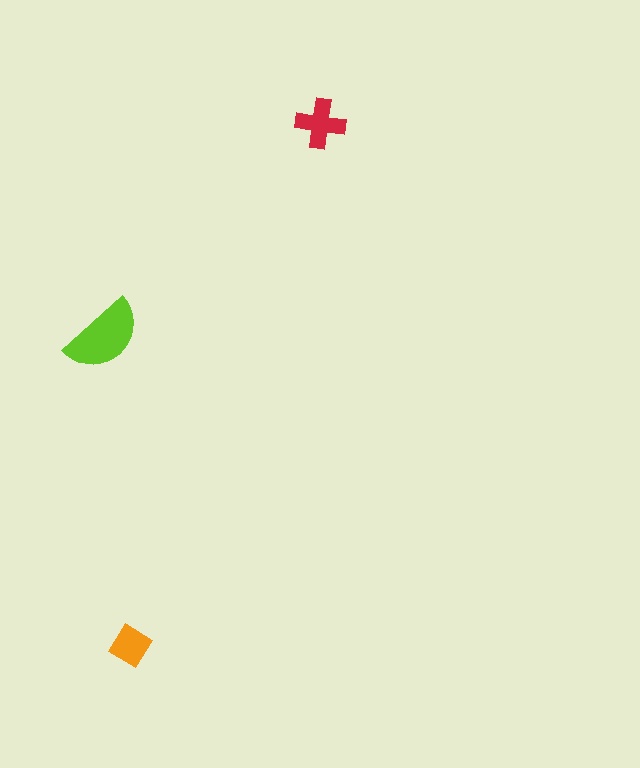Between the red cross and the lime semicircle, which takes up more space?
The lime semicircle.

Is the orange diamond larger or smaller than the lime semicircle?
Smaller.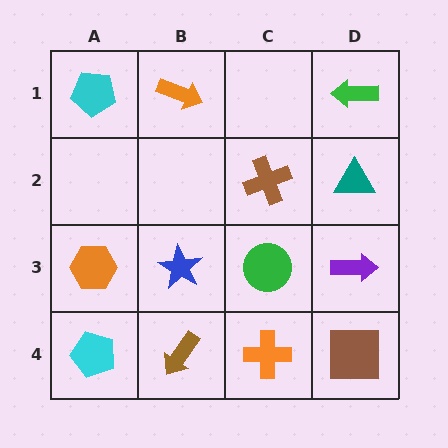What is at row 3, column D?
A purple arrow.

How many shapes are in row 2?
2 shapes.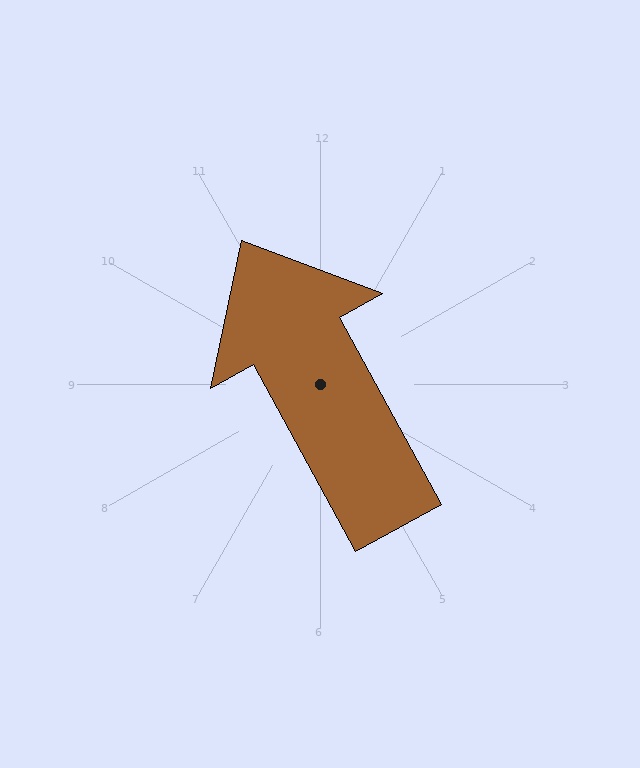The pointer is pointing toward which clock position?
Roughly 11 o'clock.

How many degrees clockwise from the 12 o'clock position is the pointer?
Approximately 331 degrees.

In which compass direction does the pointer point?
Northwest.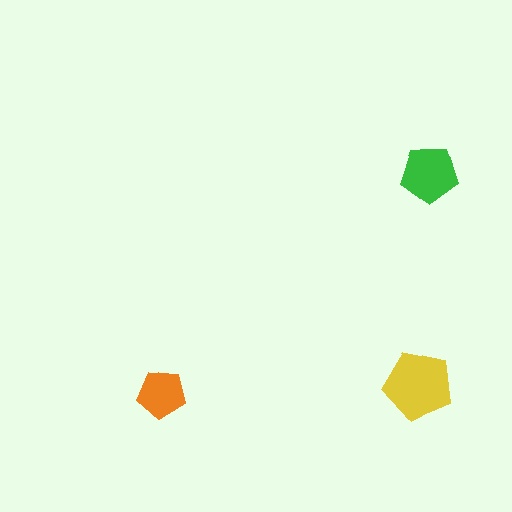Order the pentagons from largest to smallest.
the yellow one, the green one, the orange one.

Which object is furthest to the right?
The green pentagon is rightmost.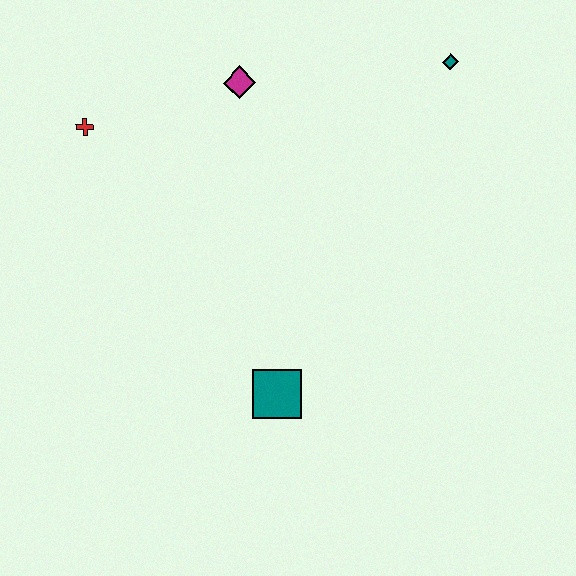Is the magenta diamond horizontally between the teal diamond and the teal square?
No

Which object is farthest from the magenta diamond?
The teal square is farthest from the magenta diamond.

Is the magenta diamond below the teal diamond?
Yes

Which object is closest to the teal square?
The magenta diamond is closest to the teal square.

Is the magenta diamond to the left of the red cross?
No